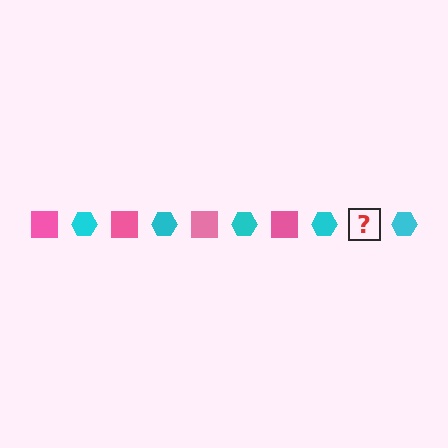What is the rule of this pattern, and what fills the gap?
The rule is that the pattern alternates between pink square and cyan hexagon. The gap should be filled with a pink square.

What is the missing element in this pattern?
The missing element is a pink square.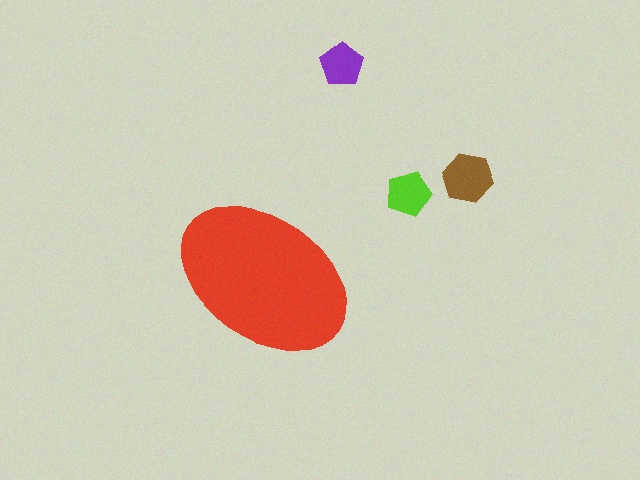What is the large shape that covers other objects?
A red ellipse.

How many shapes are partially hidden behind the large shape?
0 shapes are partially hidden.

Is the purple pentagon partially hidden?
No, the purple pentagon is fully visible.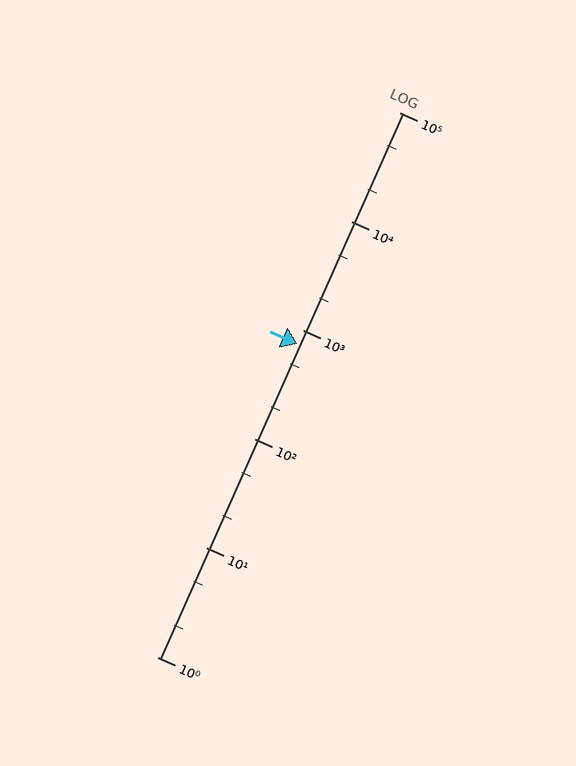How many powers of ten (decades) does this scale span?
The scale spans 5 decades, from 1 to 100000.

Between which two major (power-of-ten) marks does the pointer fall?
The pointer is between 100 and 1000.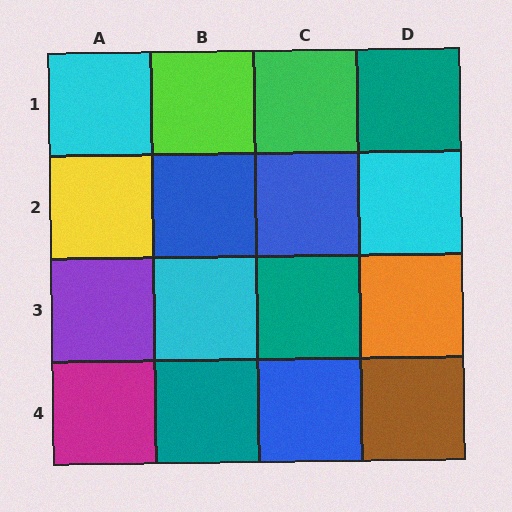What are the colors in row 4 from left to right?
Magenta, teal, blue, brown.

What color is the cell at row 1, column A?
Cyan.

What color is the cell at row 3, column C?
Teal.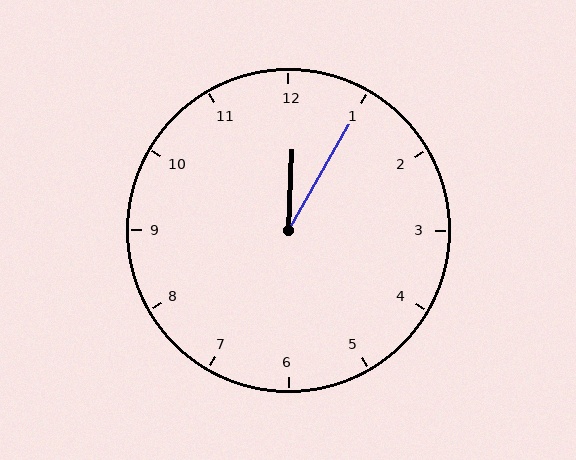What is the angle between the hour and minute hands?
Approximately 28 degrees.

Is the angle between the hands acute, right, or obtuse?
It is acute.